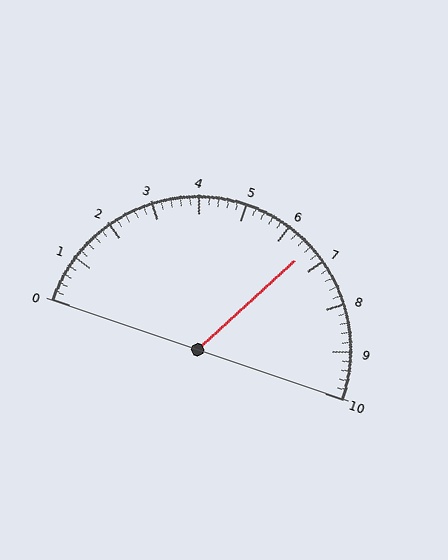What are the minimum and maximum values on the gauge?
The gauge ranges from 0 to 10.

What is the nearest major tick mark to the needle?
The nearest major tick mark is 7.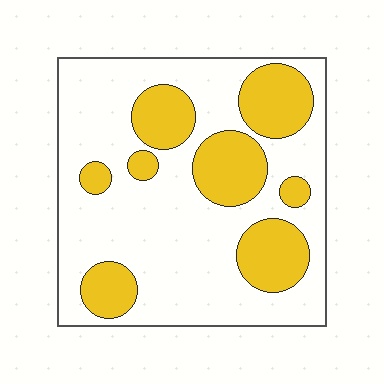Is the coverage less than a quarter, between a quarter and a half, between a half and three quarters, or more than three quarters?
Between a quarter and a half.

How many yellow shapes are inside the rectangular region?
8.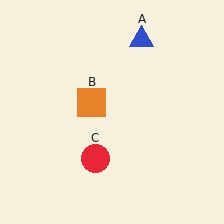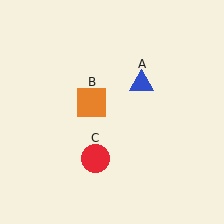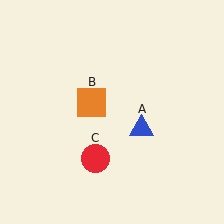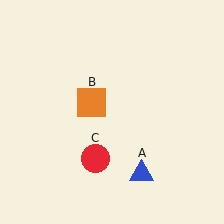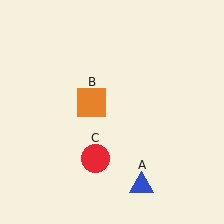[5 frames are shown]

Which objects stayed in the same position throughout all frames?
Orange square (object B) and red circle (object C) remained stationary.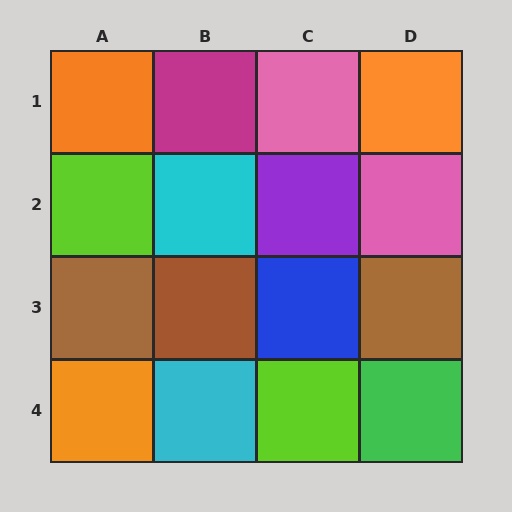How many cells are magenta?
1 cell is magenta.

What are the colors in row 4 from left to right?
Orange, cyan, lime, green.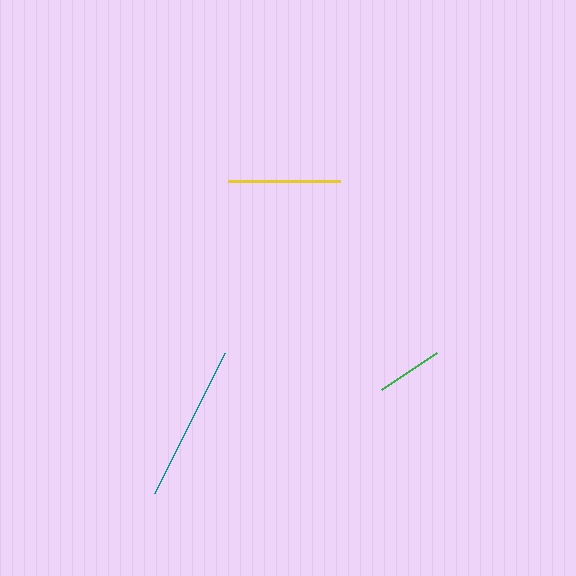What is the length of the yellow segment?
The yellow segment is approximately 112 pixels long.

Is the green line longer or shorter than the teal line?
The teal line is longer than the green line.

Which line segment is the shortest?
The green line is the shortest at approximately 66 pixels.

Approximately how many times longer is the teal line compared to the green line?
The teal line is approximately 2.4 times the length of the green line.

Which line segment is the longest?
The teal line is the longest at approximately 157 pixels.